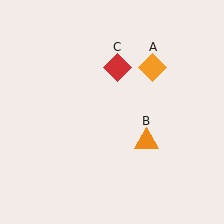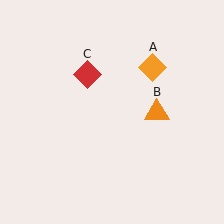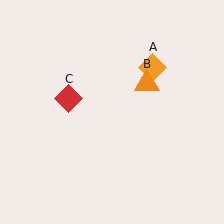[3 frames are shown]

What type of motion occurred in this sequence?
The orange triangle (object B), red diamond (object C) rotated counterclockwise around the center of the scene.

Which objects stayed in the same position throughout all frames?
Orange diamond (object A) remained stationary.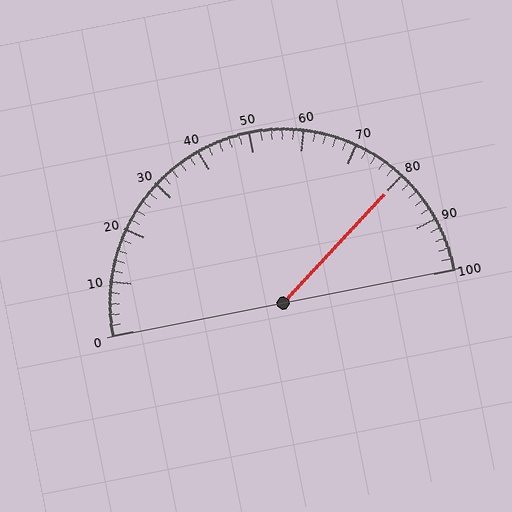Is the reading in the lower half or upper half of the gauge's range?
The reading is in the upper half of the range (0 to 100).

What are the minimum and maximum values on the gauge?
The gauge ranges from 0 to 100.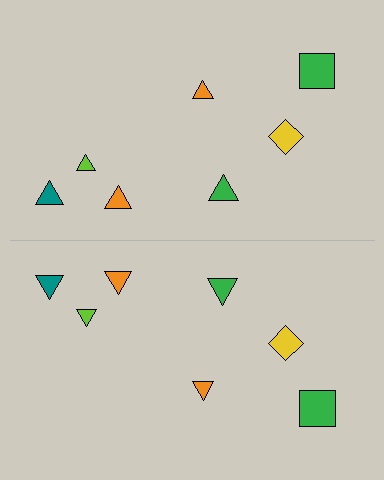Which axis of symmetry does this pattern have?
The pattern has a horizontal axis of symmetry running through the center of the image.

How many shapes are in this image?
There are 14 shapes in this image.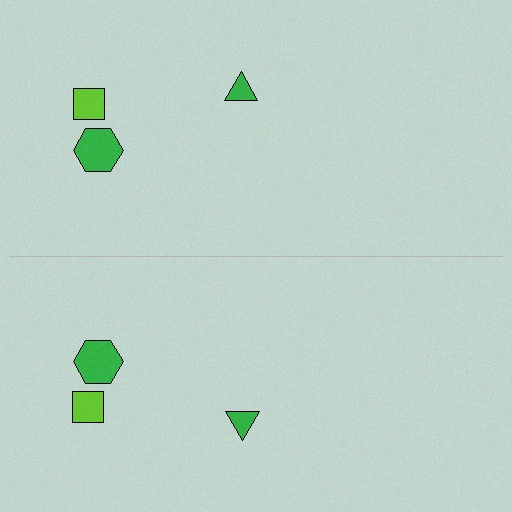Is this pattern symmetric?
Yes, this pattern has bilateral (reflection) symmetry.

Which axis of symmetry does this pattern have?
The pattern has a horizontal axis of symmetry running through the center of the image.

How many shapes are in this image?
There are 6 shapes in this image.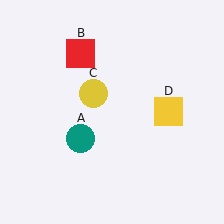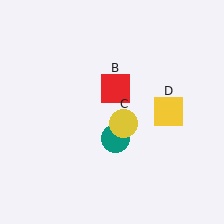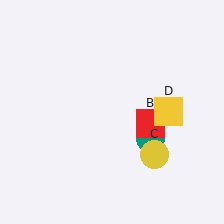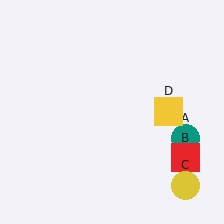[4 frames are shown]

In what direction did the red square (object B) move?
The red square (object B) moved down and to the right.